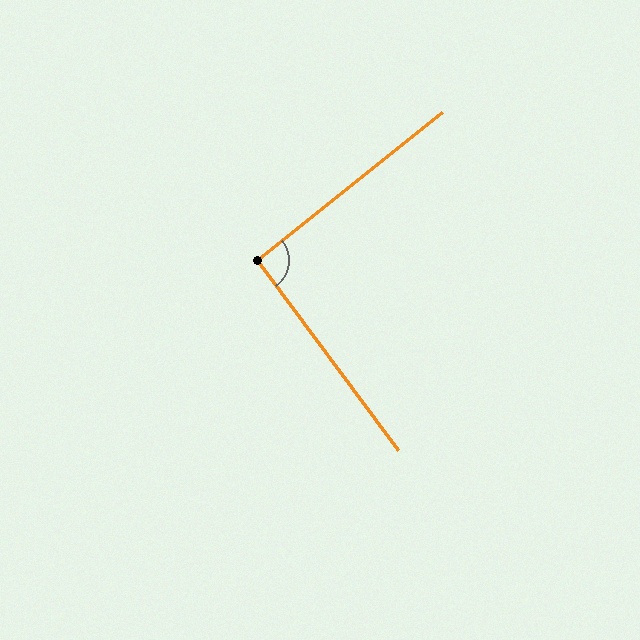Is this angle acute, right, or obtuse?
It is approximately a right angle.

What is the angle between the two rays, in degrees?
Approximately 92 degrees.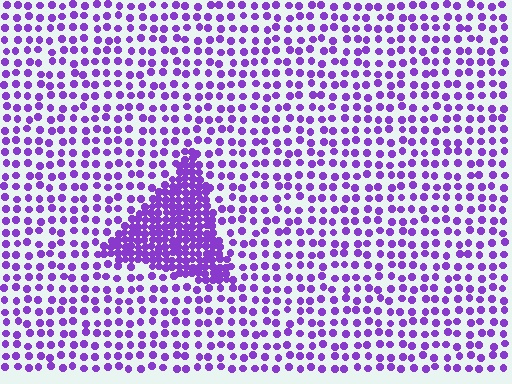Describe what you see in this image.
The image contains small purple elements arranged at two different densities. A triangle-shaped region is visible where the elements are more densely packed than the surrounding area.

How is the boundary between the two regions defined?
The boundary is defined by a change in element density (approximately 2.8x ratio). All elements are the same color, size, and shape.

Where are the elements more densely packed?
The elements are more densely packed inside the triangle boundary.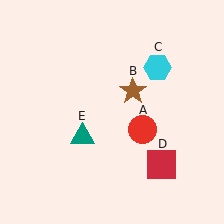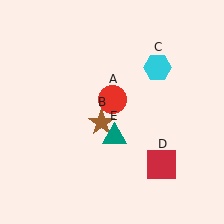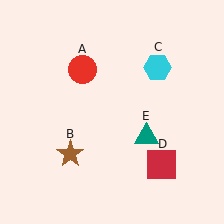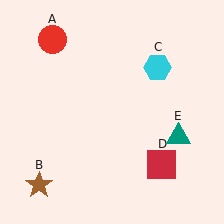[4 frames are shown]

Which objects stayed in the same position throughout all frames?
Cyan hexagon (object C) and red square (object D) remained stationary.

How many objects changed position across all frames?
3 objects changed position: red circle (object A), brown star (object B), teal triangle (object E).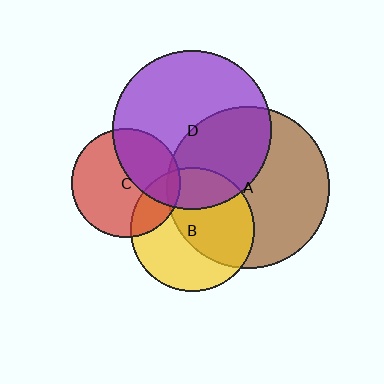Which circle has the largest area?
Circle A (brown).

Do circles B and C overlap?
Yes.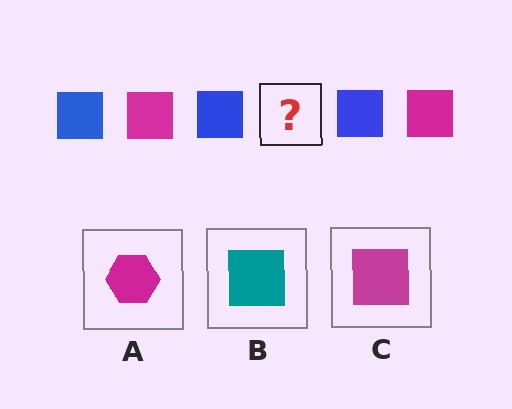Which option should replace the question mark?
Option C.